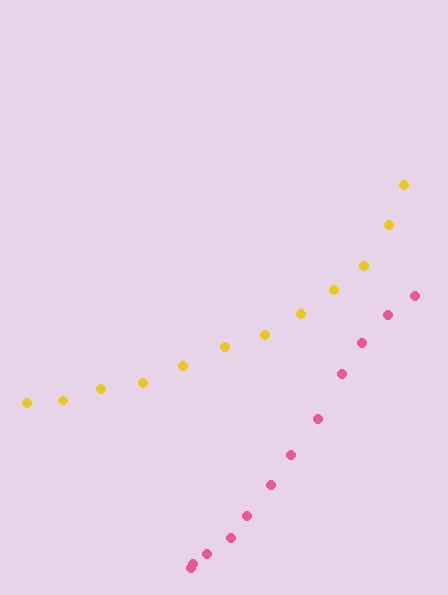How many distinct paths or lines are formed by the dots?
There are 2 distinct paths.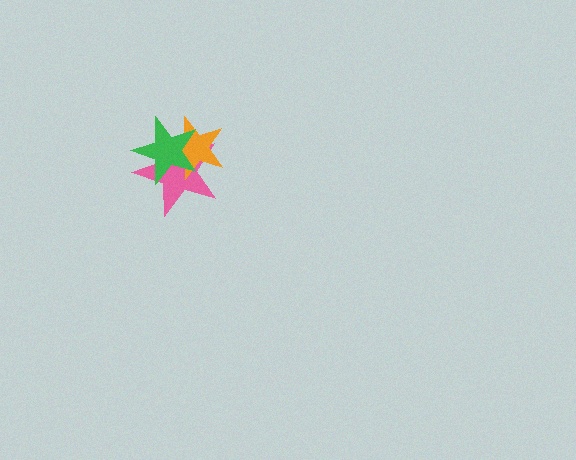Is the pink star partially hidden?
Yes, it is partially covered by another shape.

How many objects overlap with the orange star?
2 objects overlap with the orange star.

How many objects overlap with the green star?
2 objects overlap with the green star.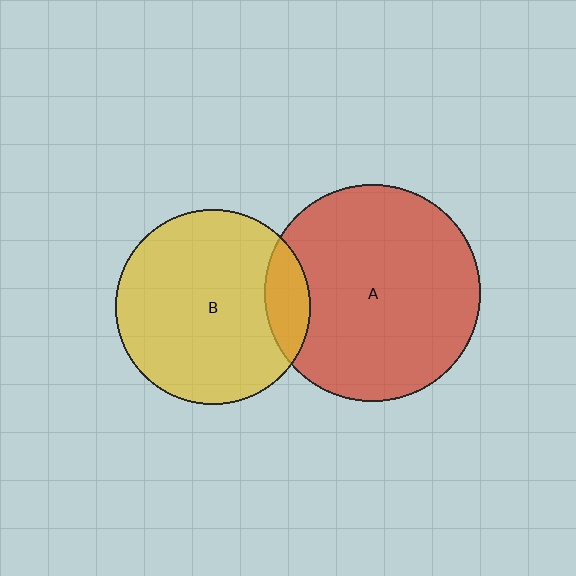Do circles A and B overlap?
Yes.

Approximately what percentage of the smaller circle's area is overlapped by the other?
Approximately 15%.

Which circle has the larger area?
Circle A (red).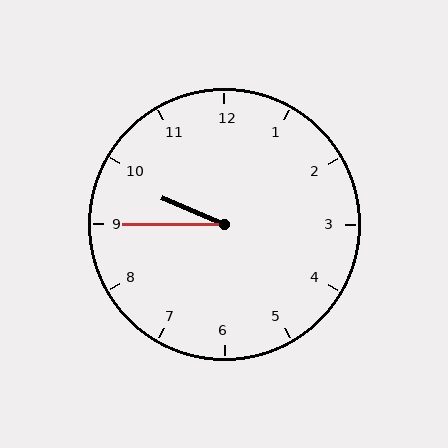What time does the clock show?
9:45.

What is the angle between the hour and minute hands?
Approximately 22 degrees.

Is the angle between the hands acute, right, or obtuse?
It is acute.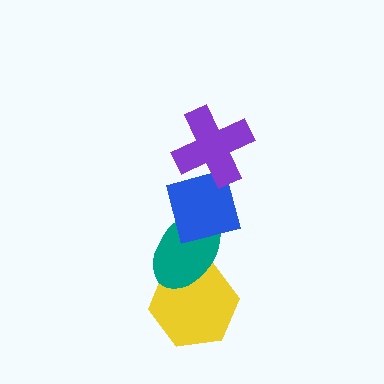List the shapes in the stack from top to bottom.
From top to bottom: the purple cross, the blue square, the teal ellipse, the yellow hexagon.